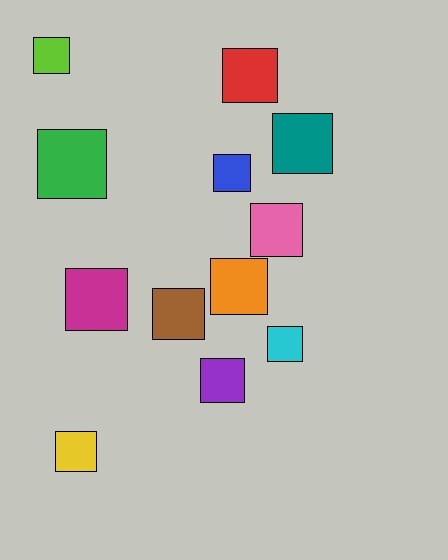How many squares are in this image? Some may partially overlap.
There are 12 squares.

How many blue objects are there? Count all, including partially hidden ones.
There is 1 blue object.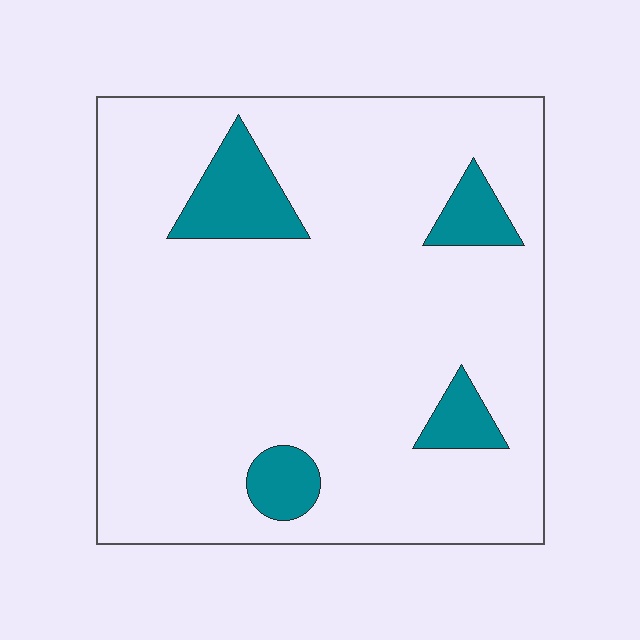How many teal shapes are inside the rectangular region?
4.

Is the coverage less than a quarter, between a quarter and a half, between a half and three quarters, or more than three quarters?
Less than a quarter.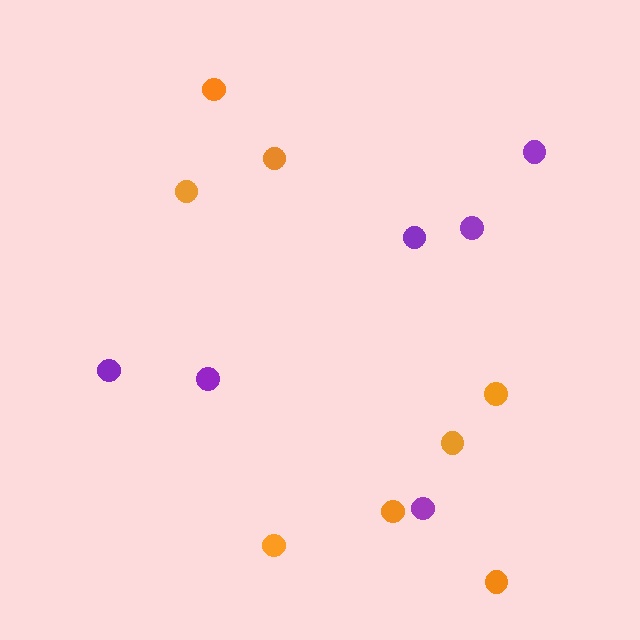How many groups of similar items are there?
There are 2 groups: one group of purple circles (6) and one group of orange circles (8).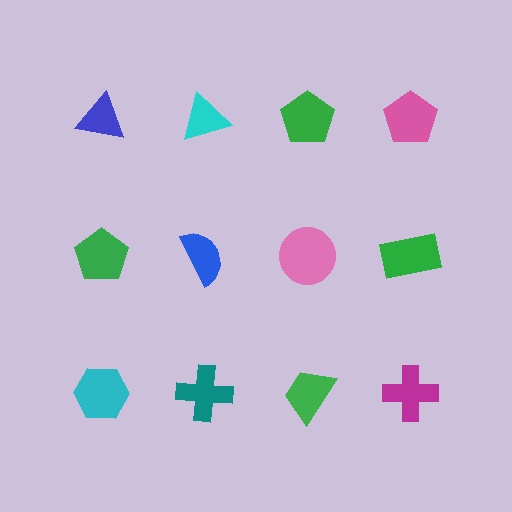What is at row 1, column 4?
A pink pentagon.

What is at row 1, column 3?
A green pentagon.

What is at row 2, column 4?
A green rectangle.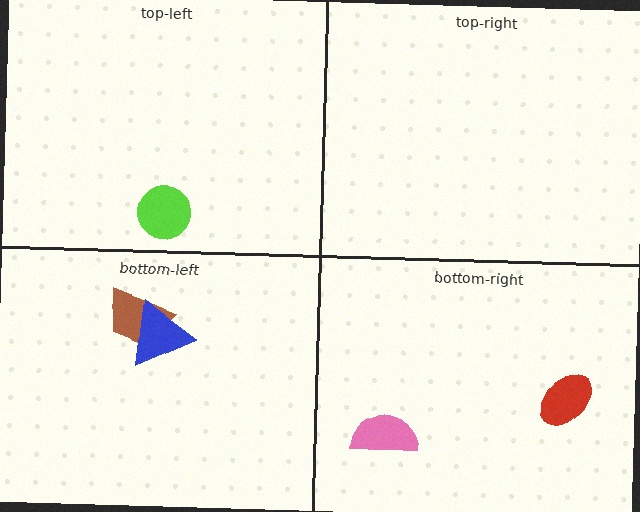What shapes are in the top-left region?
The lime circle.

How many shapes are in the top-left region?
1.